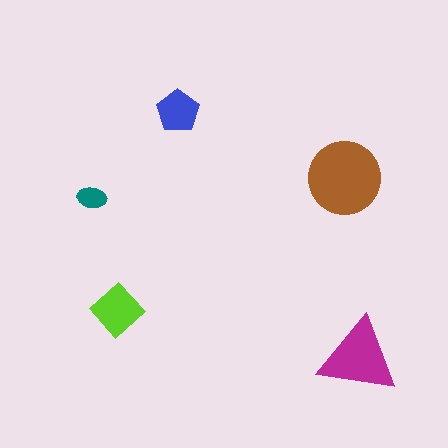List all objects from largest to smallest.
The brown circle, the magenta triangle, the lime diamond, the blue pentagon, the teal ellipse.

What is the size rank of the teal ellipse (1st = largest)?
5th.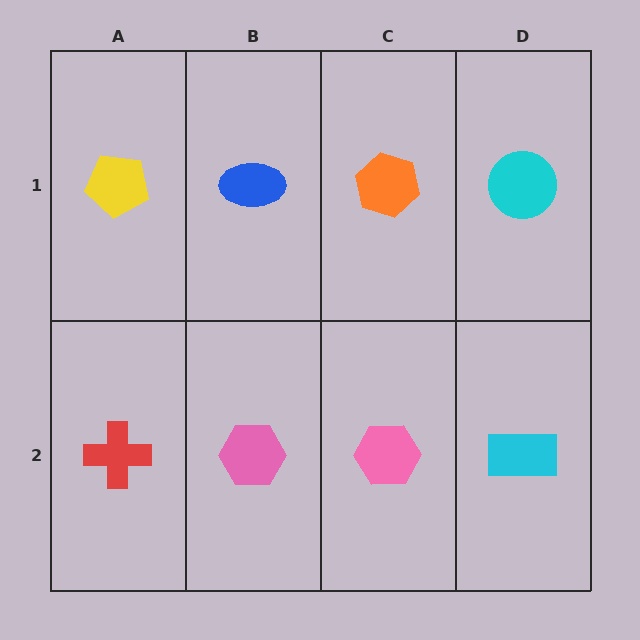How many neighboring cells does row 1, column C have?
3.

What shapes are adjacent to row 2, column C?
An orange hexagon (row 1, column C), a pink hexagon (row 2, column B), a cyan rectangle (row 2, column D).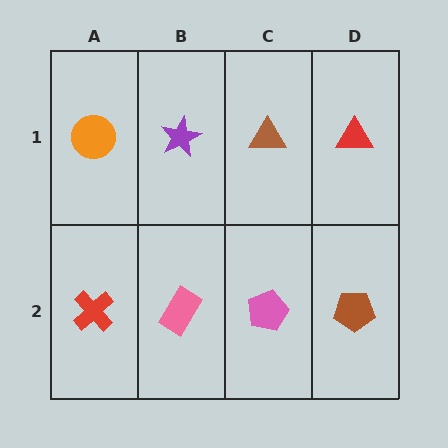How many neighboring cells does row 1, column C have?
3.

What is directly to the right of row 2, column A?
A pink rectangle.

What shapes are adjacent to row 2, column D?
A red triangle (row 1, column D), a pink pentagon (row 2, column C).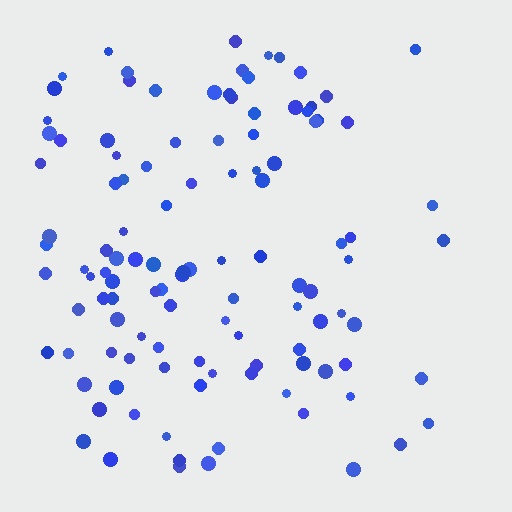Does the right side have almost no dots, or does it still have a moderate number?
Still a moderate number, just noticeably fewer than the left.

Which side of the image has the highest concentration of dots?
The left.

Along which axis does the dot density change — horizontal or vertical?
Horizontal.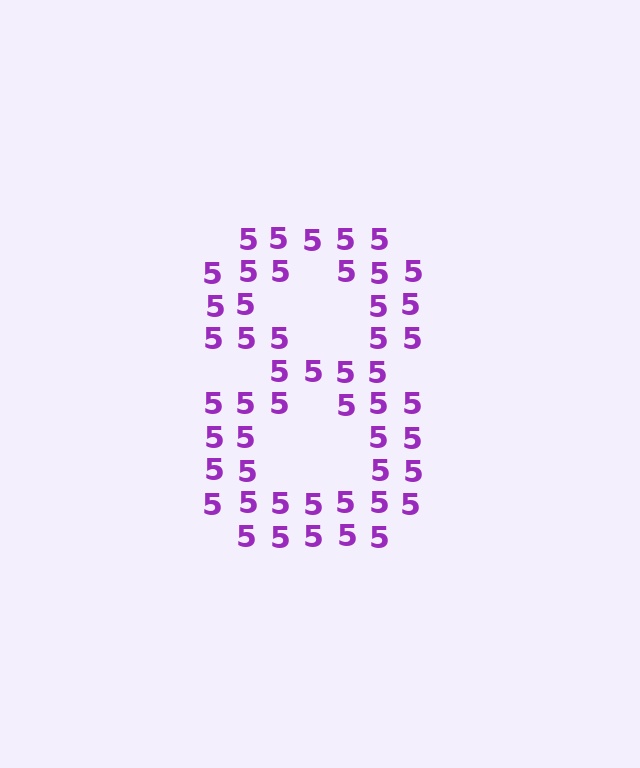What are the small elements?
The small elements are digit 5's.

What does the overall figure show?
The overall figure shows the digit 8.